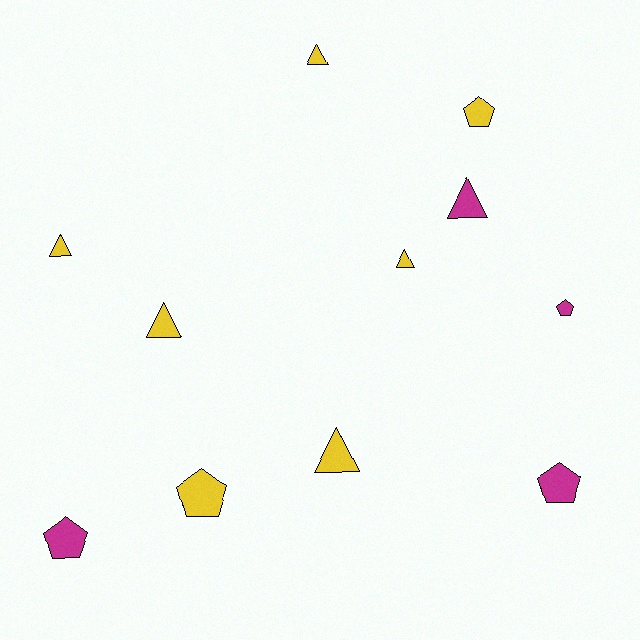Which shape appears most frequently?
Triangle, with 6 objects.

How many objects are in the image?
There are 11 objects.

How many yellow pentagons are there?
There are 2 yellow pentagons.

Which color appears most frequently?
Yellow, with 7 objects.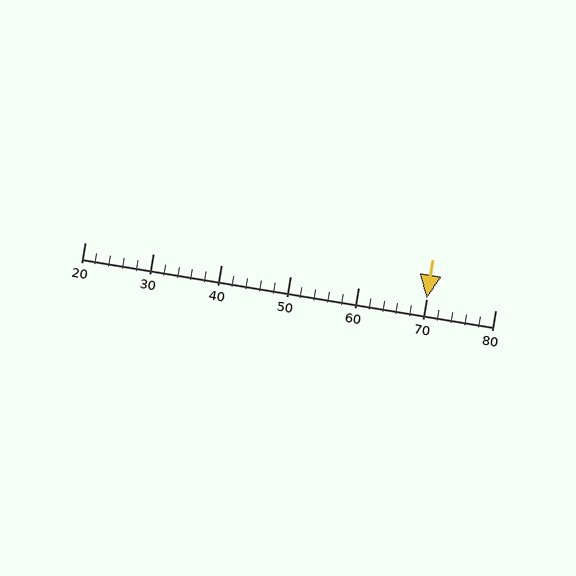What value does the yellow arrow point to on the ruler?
The yellow arrow points to approximately 70.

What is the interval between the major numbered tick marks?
The major tick marks are spaced 10 units apart.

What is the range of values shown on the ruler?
The ruler shows values from 20 to 80.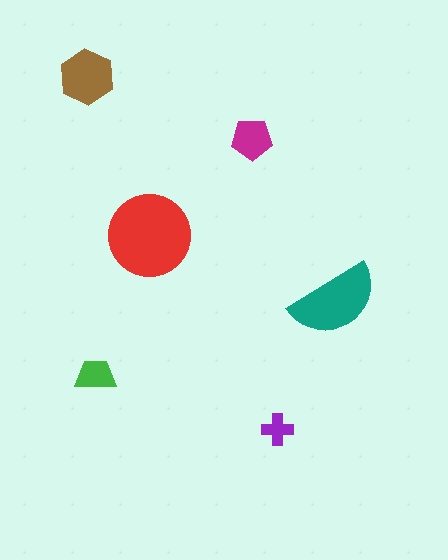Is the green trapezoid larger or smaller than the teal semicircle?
Smaller.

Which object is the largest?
The red circle.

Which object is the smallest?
The purple cross.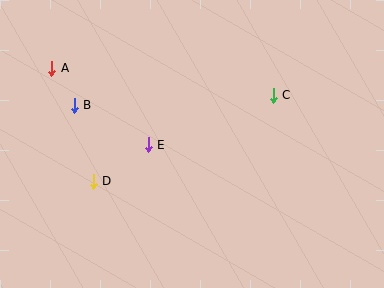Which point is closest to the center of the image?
Point E at (148, 145) is closest to the center.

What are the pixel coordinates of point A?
Point A is at (52, 68).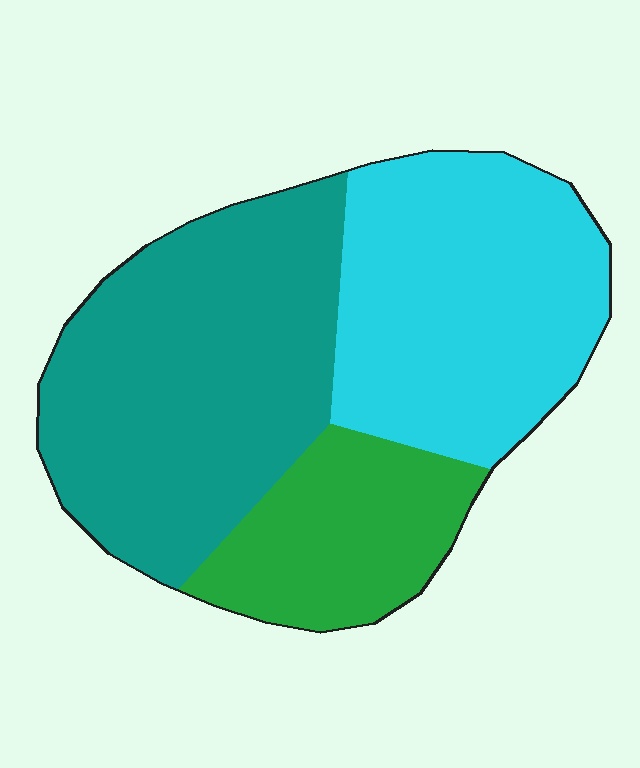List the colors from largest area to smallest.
From largest to smallest: teal, cyan, green.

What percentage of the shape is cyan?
Cyan covers 37% of the shape.